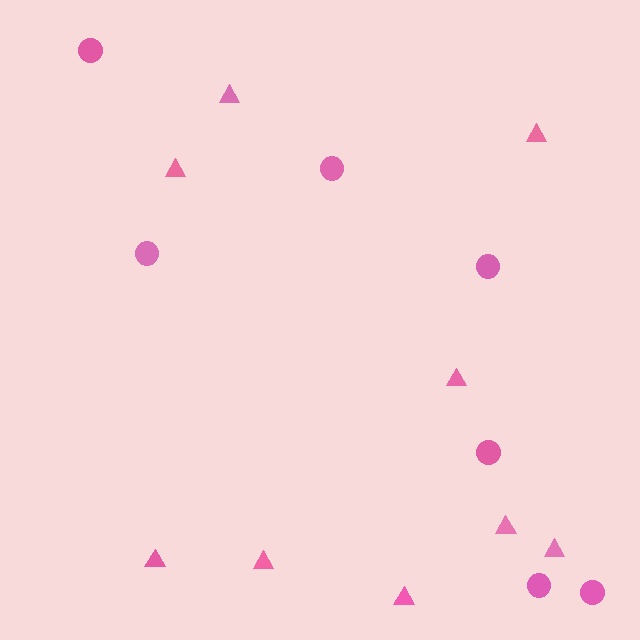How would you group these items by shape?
There are 2 groups: one group of triangles (9) and one group of circles (7).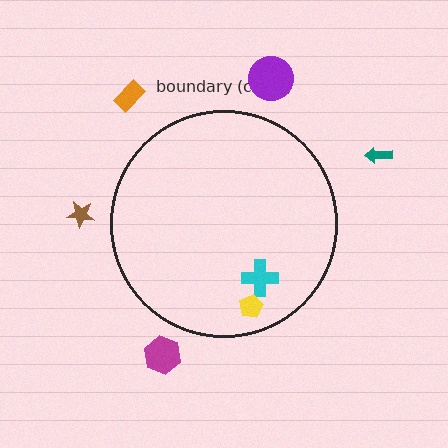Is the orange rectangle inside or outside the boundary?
Outside.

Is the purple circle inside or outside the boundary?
Outside.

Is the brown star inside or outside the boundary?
Outside.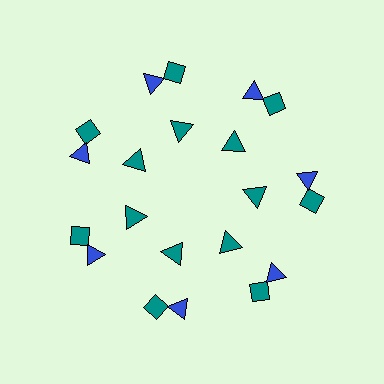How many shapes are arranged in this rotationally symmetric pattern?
There are 21 shapes, arranged in 7 groups of 3.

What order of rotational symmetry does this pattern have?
This pattern has 7-fold rotational symmetry.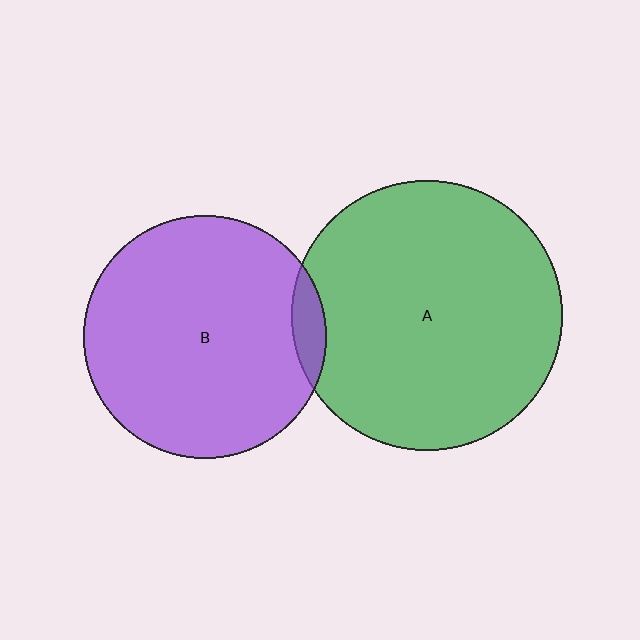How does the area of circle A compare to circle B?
Approximately 1.2 times.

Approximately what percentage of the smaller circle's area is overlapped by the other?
Approximately 5%.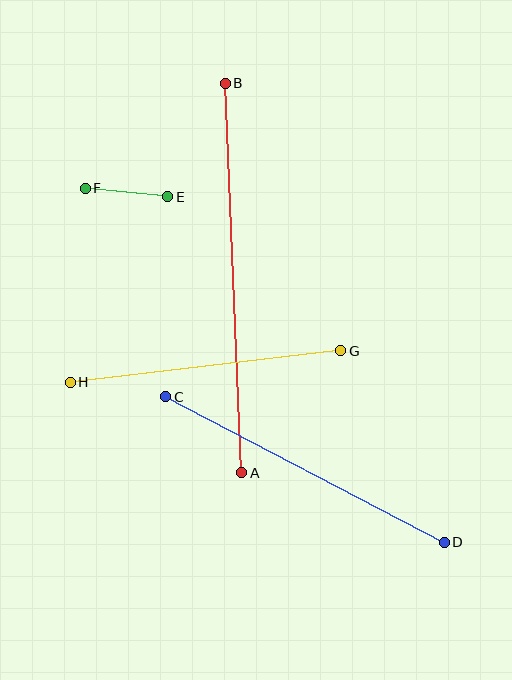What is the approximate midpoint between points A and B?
The midpoint is at approximately (233, 278) pixels.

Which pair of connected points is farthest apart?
Points A and B are farthest apart.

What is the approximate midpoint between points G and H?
The midpoint is at approximately (205, 366) pixels.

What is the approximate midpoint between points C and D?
The midpoint is at approximately (305, 470) pixels.